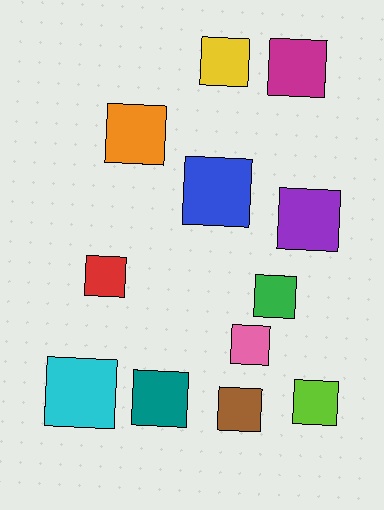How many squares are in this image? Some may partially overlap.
There are 12 squares.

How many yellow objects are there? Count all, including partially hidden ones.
There is 1 yellow object.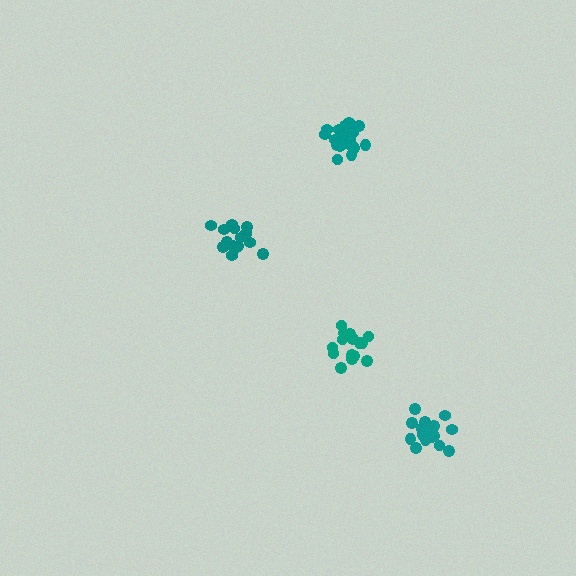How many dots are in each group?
Group 1: 15 dots, Group 2: 18 dots, Group 3: 15 dots, Group 4: 19 dots (67 total).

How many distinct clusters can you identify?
There are 4 distinct clusters.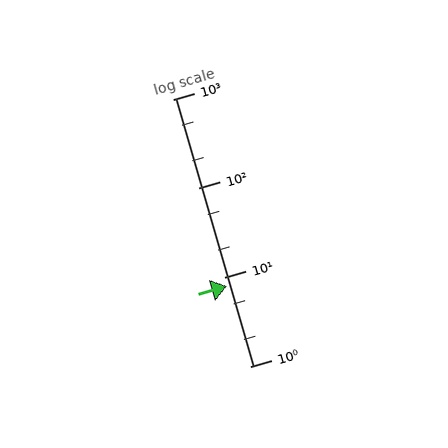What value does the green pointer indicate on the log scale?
The pointer indicates approximately 8.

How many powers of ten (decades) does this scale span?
The scale spans 3 decades, from 1 to 1000.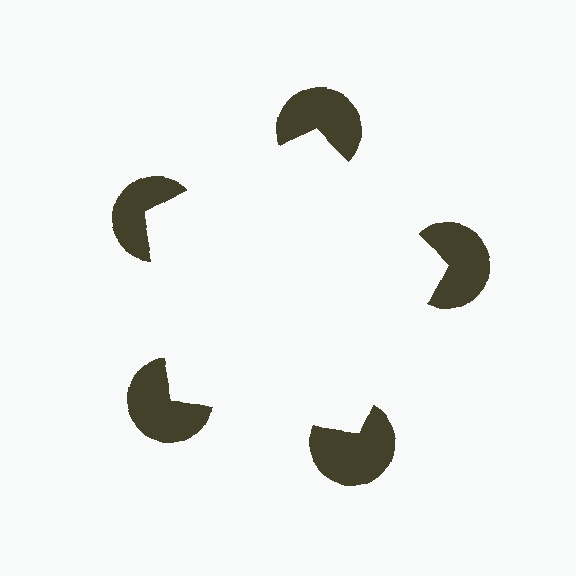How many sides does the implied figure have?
5 sides.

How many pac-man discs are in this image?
There are 5 — one at each vertex of the illusory pentagon.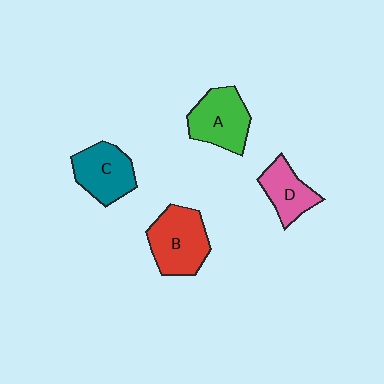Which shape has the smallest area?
Shape D (pink).